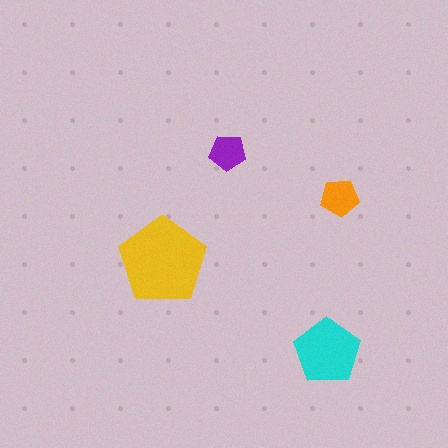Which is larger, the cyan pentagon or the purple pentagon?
The cyan one.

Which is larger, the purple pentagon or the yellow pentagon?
The yellow one.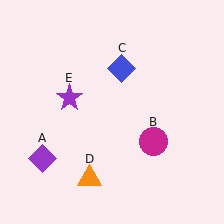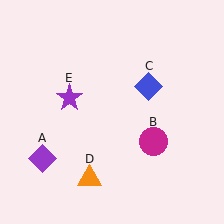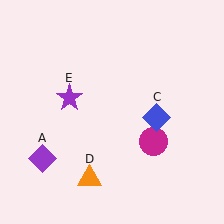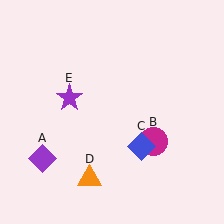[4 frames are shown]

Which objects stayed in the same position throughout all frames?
Purple diamond (object A) and magenta circle (object B) and orange triangle (object D) and purple star (object E) remained stationary.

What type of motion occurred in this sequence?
The blue diamond (object C) rotated clockwise around the center of the scene.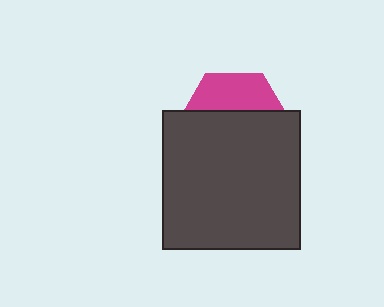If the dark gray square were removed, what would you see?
You would see the complete magenta hexagon.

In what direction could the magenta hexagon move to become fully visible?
The magenta hexagon could move up. That would shift it out from behind the dark gray square entirely.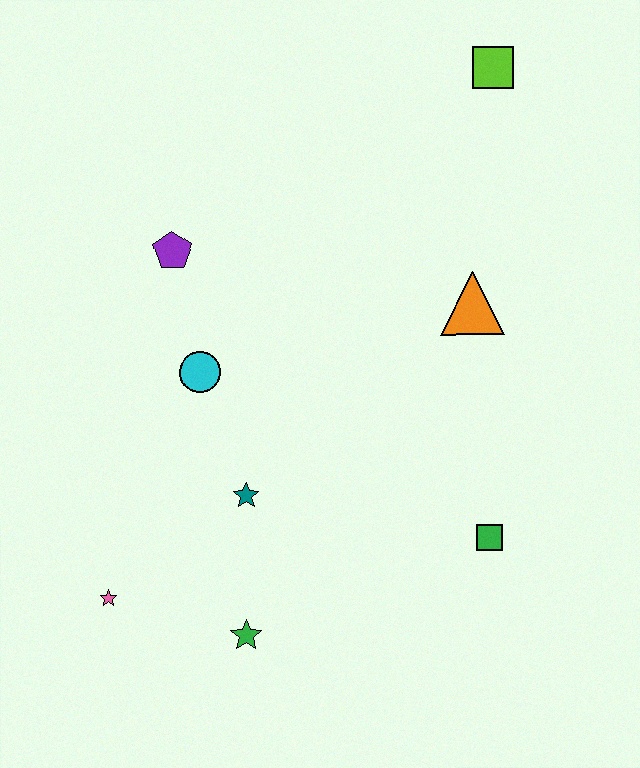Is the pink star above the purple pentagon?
No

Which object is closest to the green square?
The orange triangle is closest to the green square.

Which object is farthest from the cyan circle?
The lime square is farthest from the cyan circle.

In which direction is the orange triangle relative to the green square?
The orange triangle is above the green square.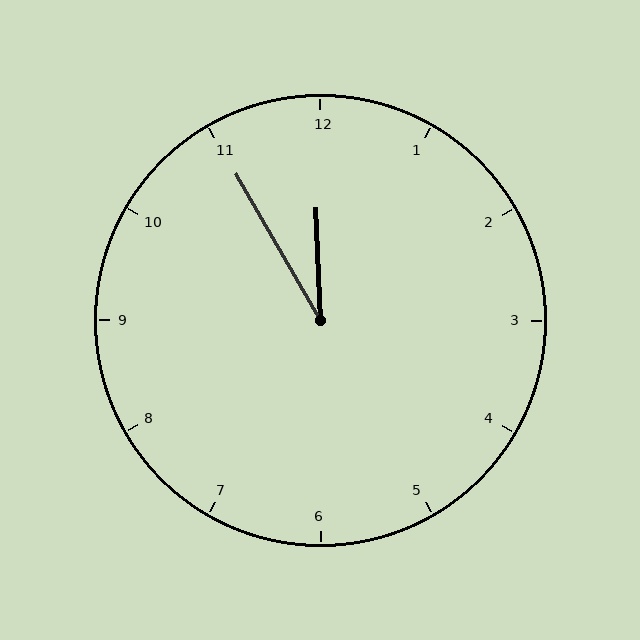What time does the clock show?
11:55.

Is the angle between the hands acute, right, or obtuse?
It is acute.